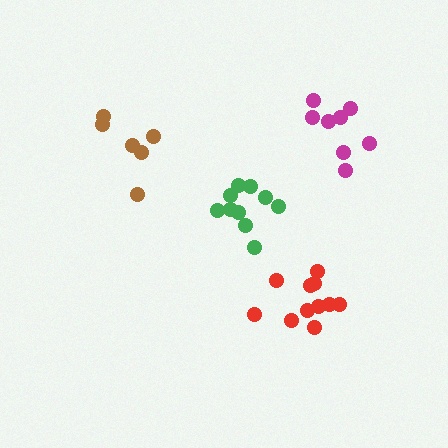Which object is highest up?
The magenta cluster is topmost.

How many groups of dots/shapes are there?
There are 4 groups.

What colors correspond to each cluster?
The clusters are colored: magenta, red, green, brown.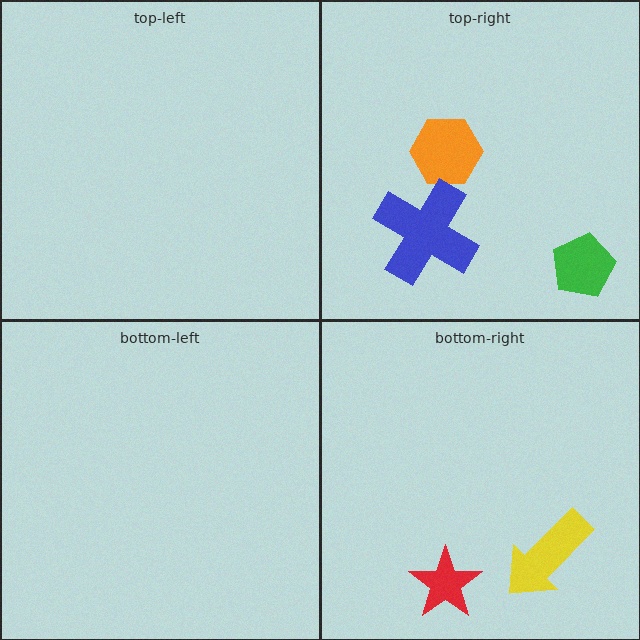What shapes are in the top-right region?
The orange hexagon, the green pentagon, the blue cross.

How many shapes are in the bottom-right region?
2.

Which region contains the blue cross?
The top-right region.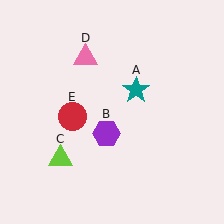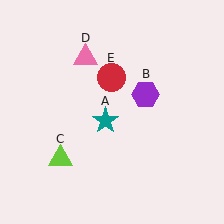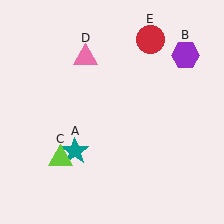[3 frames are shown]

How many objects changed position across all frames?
3 objects changed position: teal star (object A), purple hexagon (object B), red circle (object E).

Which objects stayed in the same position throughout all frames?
Lime triangle (object C) and pink triangle (object D) remained stationary.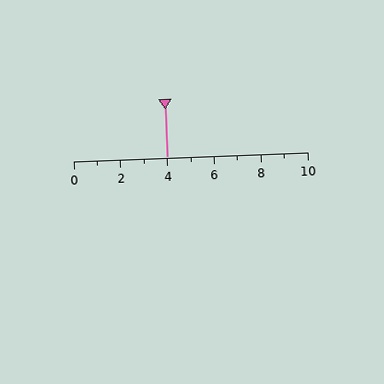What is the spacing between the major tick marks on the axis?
The major ticks are spaced 2 apart.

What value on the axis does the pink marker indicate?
The marker indicates approximately 4.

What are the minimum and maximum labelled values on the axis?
The axis runs from 0 to 10.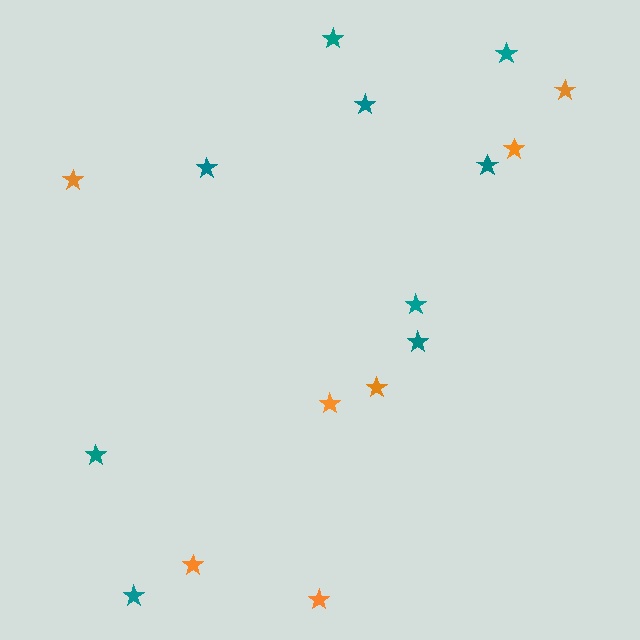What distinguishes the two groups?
There are 2 groups: one group of teal stars (9) and one group of orange stars (7).